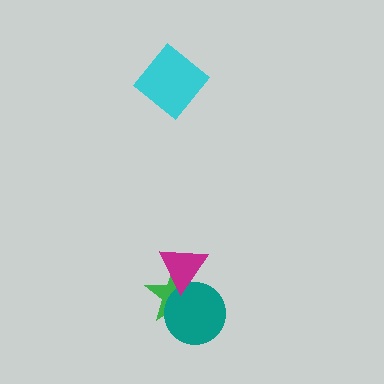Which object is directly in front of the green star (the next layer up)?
The teal circle is directly in front of the green star.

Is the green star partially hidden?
Yes, it is partially covered by another shape.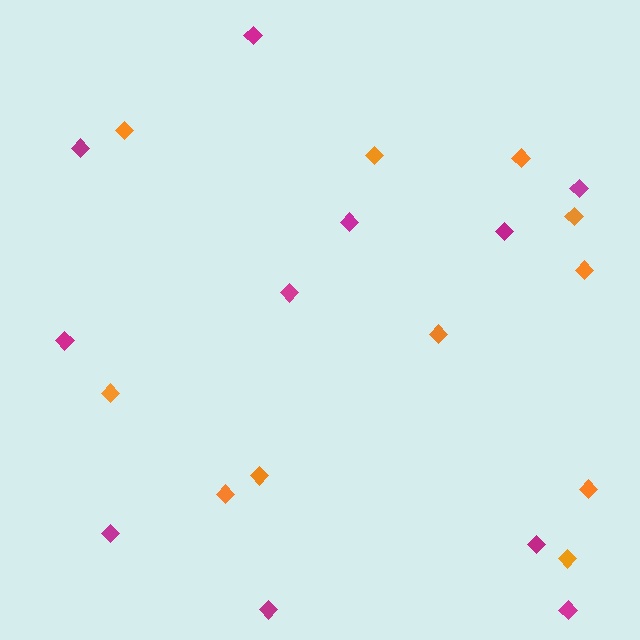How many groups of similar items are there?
There are 2 groups: one group of orange diamonds (11) and one group of magenta diamonds (11).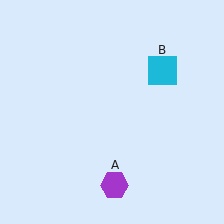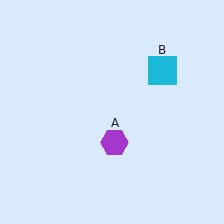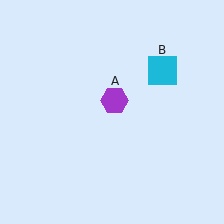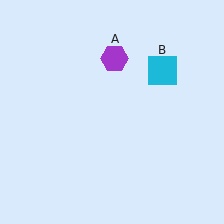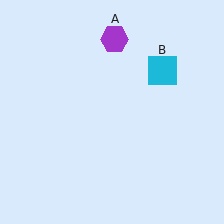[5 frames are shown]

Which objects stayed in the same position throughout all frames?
Cyan square (object B) remained stationary.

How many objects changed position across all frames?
1 object changed position: purple hexagon (object A).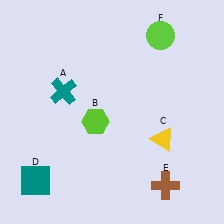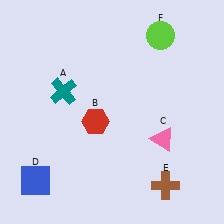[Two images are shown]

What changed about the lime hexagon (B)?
In Image 1, B is lime. In Image 2, it changed to red.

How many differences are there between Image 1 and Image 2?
There are 3 differences between the two images.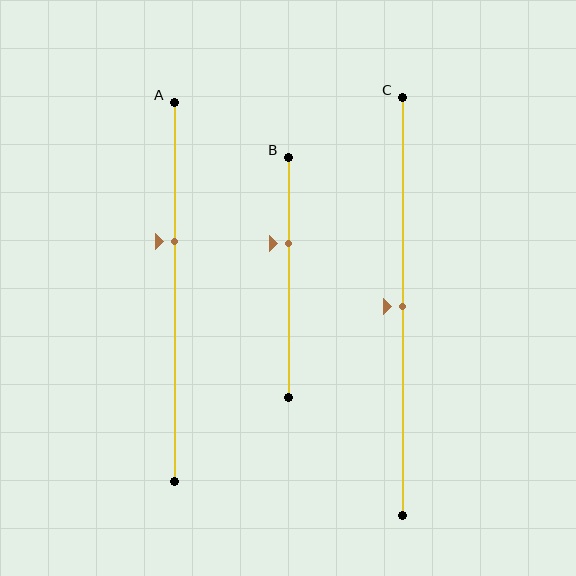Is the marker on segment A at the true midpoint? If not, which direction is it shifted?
No, the marker on segment A is shifted upward by about 13% of the segment length.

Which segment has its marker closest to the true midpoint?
Segment C has its marker closest to the true midpoint.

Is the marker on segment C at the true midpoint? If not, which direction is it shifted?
Yes, the marker on segment C is at the true midpoint.